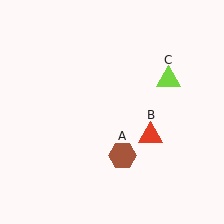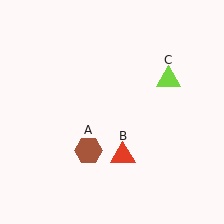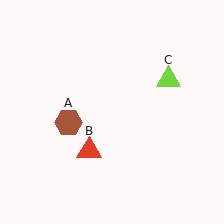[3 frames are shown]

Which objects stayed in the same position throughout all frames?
Lime triangle (object C) remained stationary.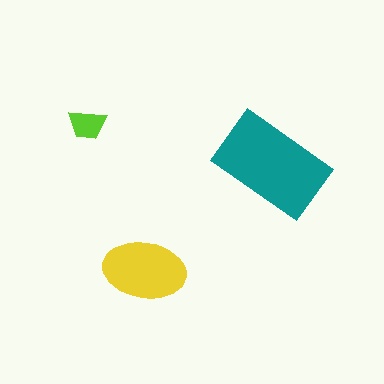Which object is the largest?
The teal rectangle.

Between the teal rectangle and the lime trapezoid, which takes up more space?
The teal rectangle.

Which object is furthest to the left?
The lime trapezoid is leftmost.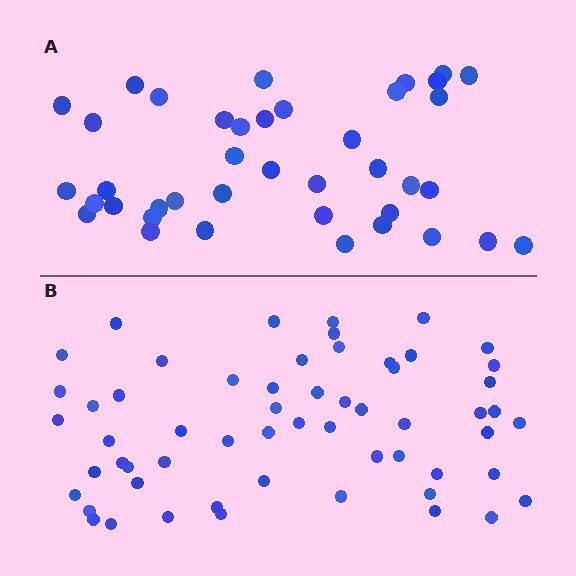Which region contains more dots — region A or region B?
Region B (the bottom region) has more dots.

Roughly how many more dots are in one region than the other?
Region B has approximately 20 more dots than region A.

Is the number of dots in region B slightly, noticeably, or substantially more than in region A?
Region B has substantially more. The ratio is roughly 1.4 to 1.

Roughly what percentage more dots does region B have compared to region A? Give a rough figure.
About 45% more.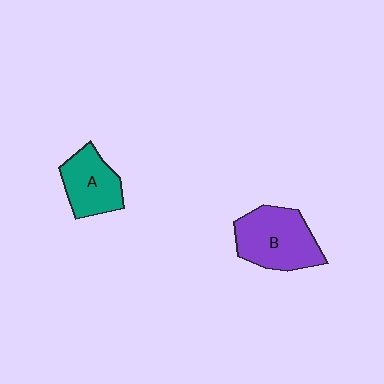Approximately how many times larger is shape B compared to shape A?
Approximately 1.4 times.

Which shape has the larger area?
Shape B (purple).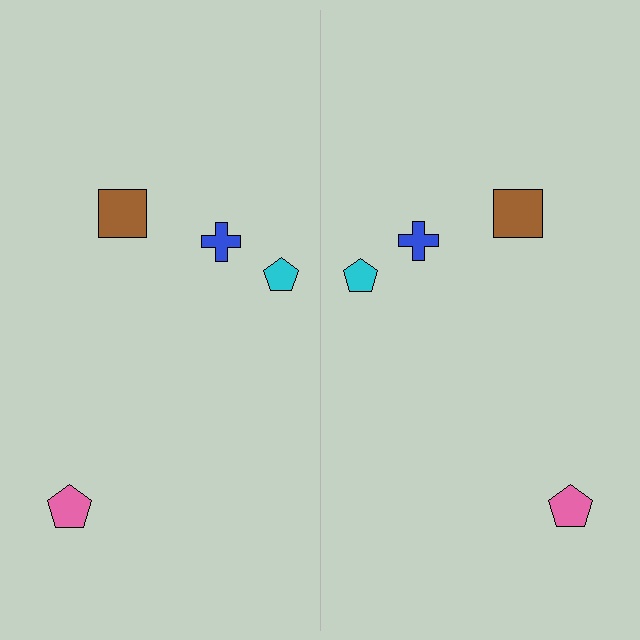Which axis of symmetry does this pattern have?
The pattern has a vertical axis of symmetry running through the center of the image.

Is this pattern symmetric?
Yes, this pattern has bilateral (reflection) symmetry.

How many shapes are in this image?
There are 8 shapes in this image.